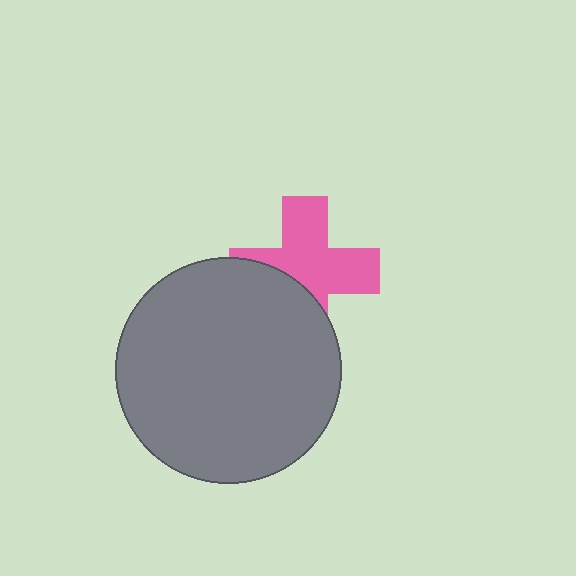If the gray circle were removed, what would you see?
You would see the complete pink cross.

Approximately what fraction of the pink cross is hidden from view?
Roughly 37% of the pink cross is hidden behind the gray circle.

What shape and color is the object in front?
The object in front is a gray circle.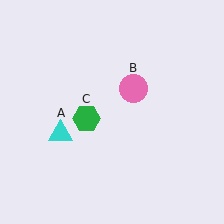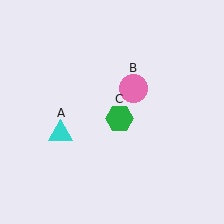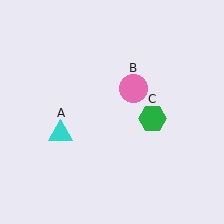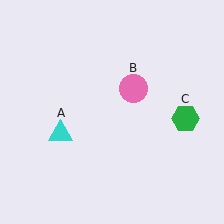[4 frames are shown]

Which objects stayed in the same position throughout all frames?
Cyan triangle (object A) and pink circle (object B) remained stationary.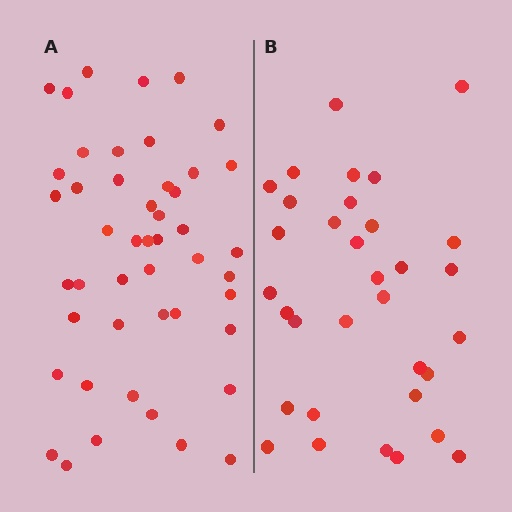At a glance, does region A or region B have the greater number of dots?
Region A (the left region) has more dots.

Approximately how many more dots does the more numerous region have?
Region A has approximately 15 more dots than region B.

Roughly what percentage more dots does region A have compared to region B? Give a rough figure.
About 40% more.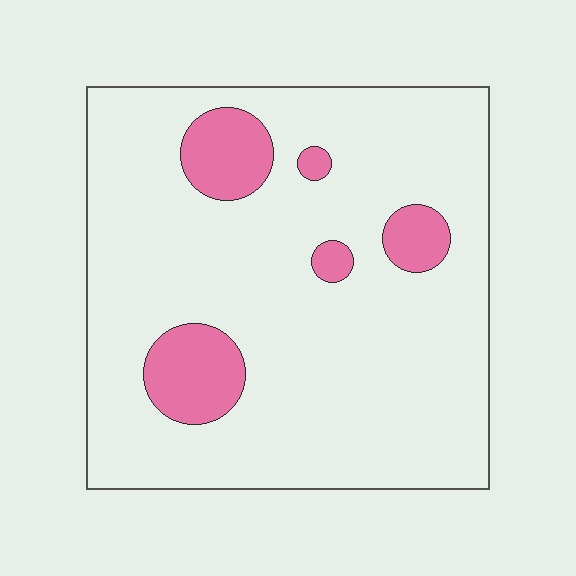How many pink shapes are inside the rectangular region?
5.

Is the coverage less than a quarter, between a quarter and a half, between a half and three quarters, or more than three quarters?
Less than a quarter.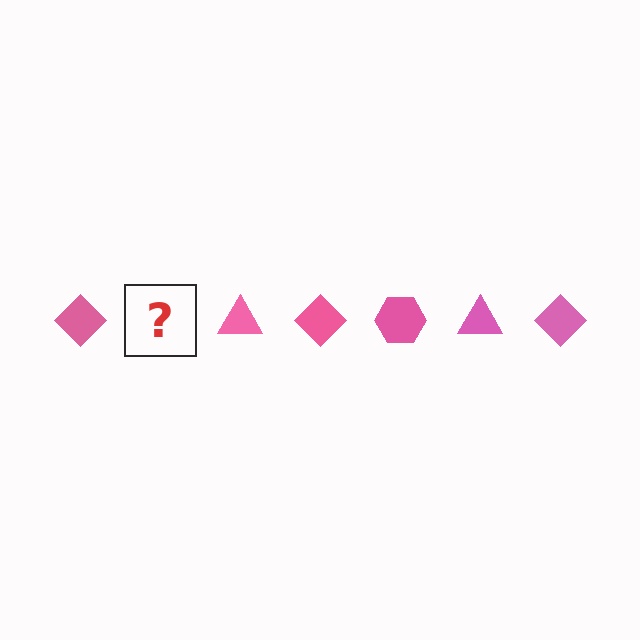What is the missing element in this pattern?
The missing element is a pink hexagon.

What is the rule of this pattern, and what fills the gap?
The rule is that the pattern cycles through diamond, hexagon, triangle shapes in pink. The gap should be filled with a pink hexagon.